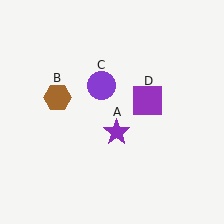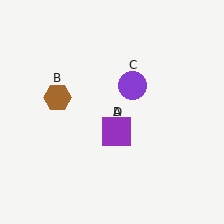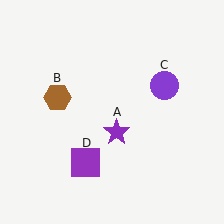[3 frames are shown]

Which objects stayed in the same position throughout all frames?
Purple star (object A) and brown hexagon (object B) remained stationary.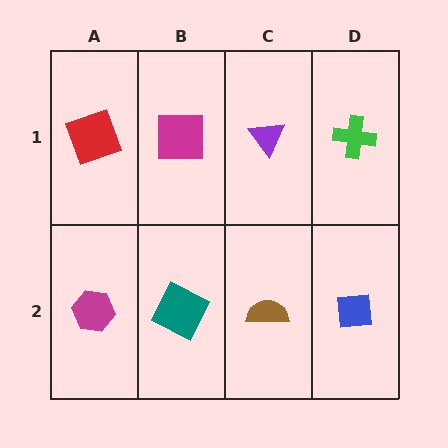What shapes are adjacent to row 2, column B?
A magenta square (row 1, column B), a magenta hexagon (row 2, column A), a brown semicircle (row 2, column C).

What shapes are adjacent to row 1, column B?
A teal square (row 2, column B), a red square (row 1, column A), a purple triangle (row 1, column C).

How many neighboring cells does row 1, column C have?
3.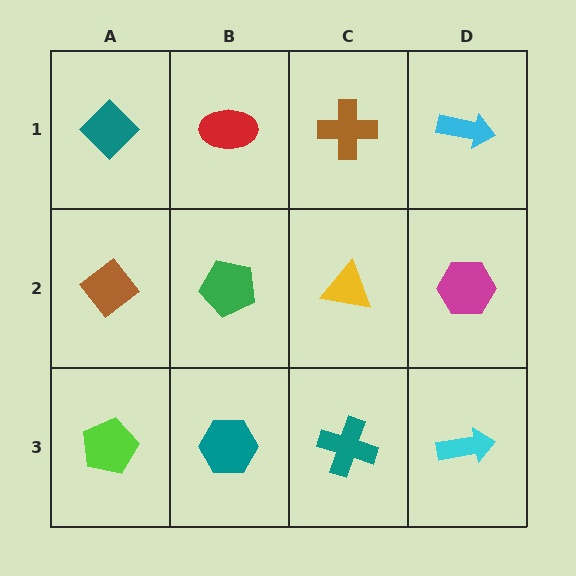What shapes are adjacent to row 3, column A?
A brown diamond (row 2, column A), a teal hexagon (row 3, column B).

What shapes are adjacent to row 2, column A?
A teal diamond (row 1, column A), a lime pentagon (row 3, column A), a green pentagon (row 2, column B).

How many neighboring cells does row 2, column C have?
4.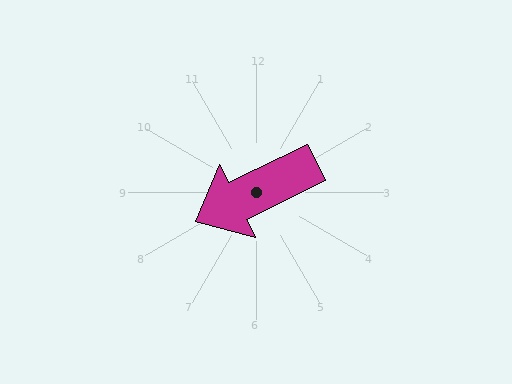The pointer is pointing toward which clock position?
Roughly 8 o'clock.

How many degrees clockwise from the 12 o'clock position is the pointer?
Approximately 244 degrees.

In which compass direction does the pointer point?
Southwest.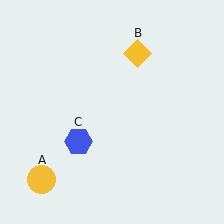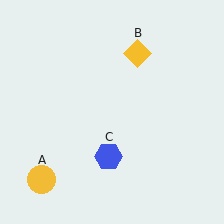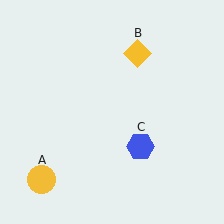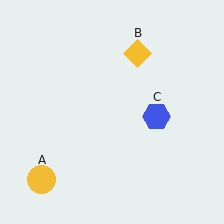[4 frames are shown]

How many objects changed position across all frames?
1 object changed position: blue hexagon (object C).